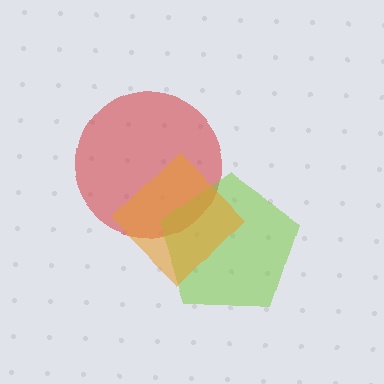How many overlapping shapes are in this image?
There are 3 overlapping shapes in the image.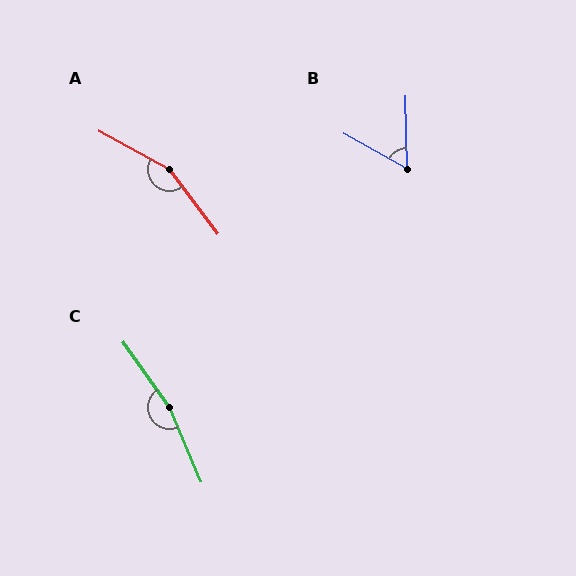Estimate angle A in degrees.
Approximately 155 degrees.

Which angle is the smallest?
B, at approximately 59 degrees.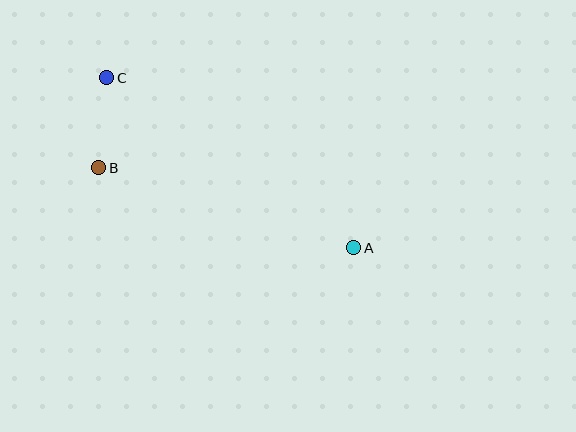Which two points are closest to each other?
Points B and C are closest to each other.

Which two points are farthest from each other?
Points A and C are farthest from each other.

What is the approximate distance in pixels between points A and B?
The distance between A and B is approximately 268 pixels.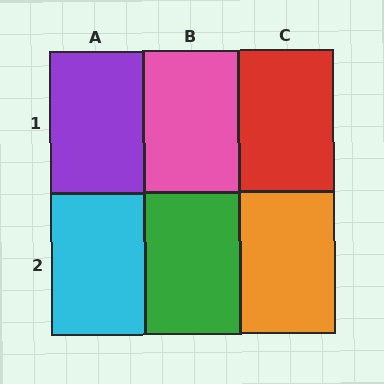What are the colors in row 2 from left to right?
Cyan, green, orange.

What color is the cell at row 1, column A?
Purple.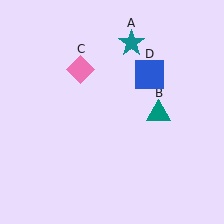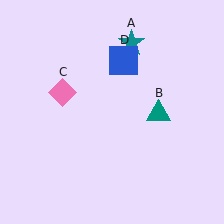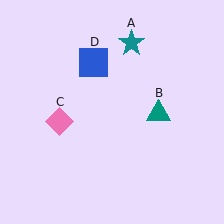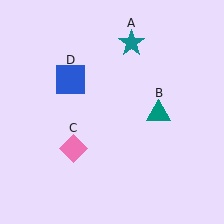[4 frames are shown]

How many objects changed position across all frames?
2 objects changed position: pink diamond (object C), blue square (object D).